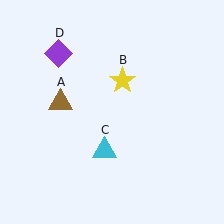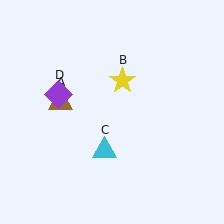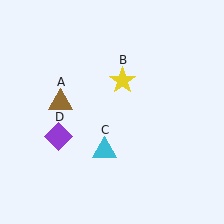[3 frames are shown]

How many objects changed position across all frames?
1 object changed position: purple diamond (object D).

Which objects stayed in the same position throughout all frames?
Brown triangle (object A) and yellow star (object B) and cyan triangle (object C) remained stationary.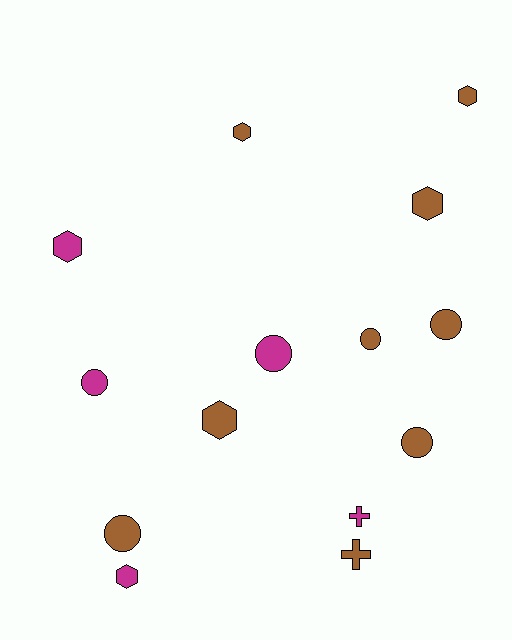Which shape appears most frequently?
Hexagon, with 6 objects.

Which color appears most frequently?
Brown, with 9 objects.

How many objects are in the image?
There are 14 objects.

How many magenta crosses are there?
There is 1 magenta cross.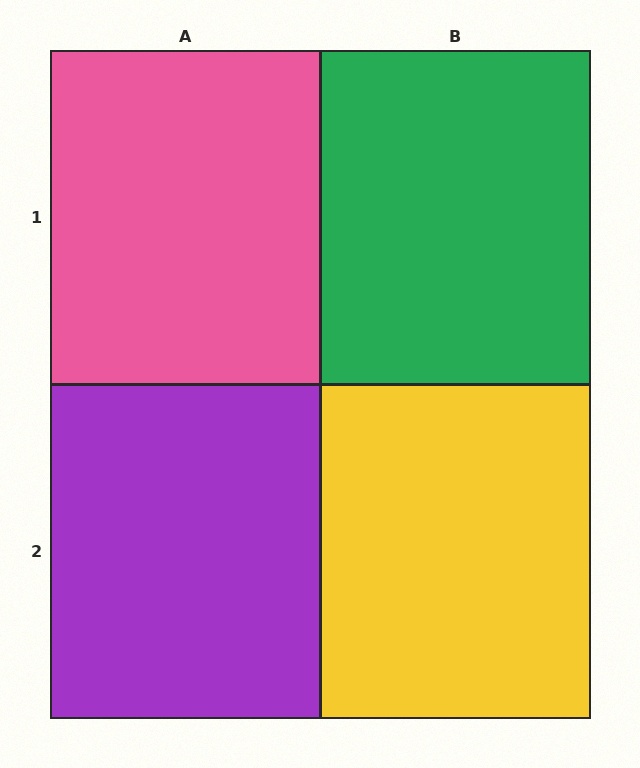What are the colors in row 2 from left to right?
Purple, yellow.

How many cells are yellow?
1 cell is yellow.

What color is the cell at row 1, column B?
Green.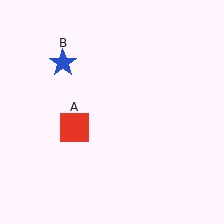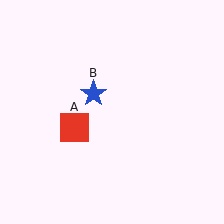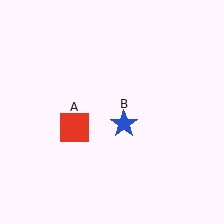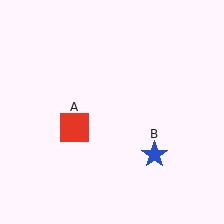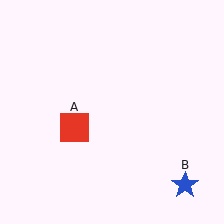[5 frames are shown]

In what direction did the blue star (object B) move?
The blue star (object B) moved down and to the right.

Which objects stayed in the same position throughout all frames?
Red square (object A) remained stationary.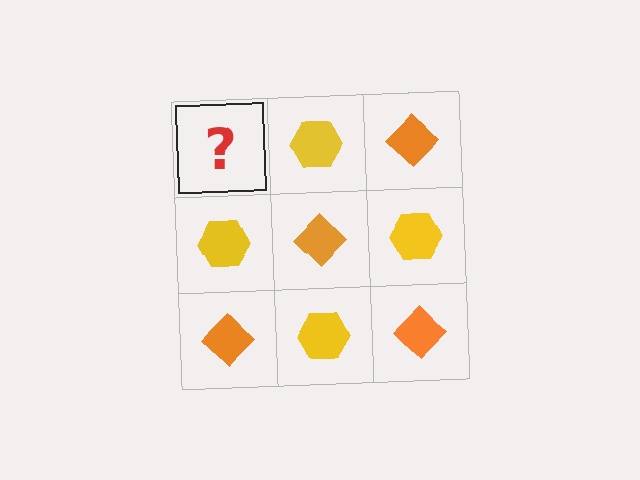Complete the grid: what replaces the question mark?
The question mark should be replaced with an orange diamond.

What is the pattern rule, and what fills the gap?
The rule is that it alternates orange diamond and yellow hexagon in a checkerboard pattern. The gap should be filled with an orange diamond.